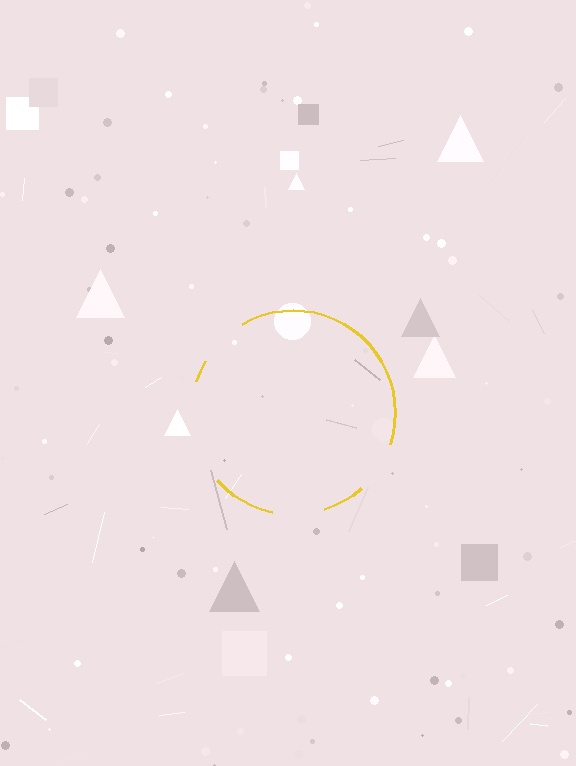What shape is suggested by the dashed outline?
The dashed outline suggests a circle.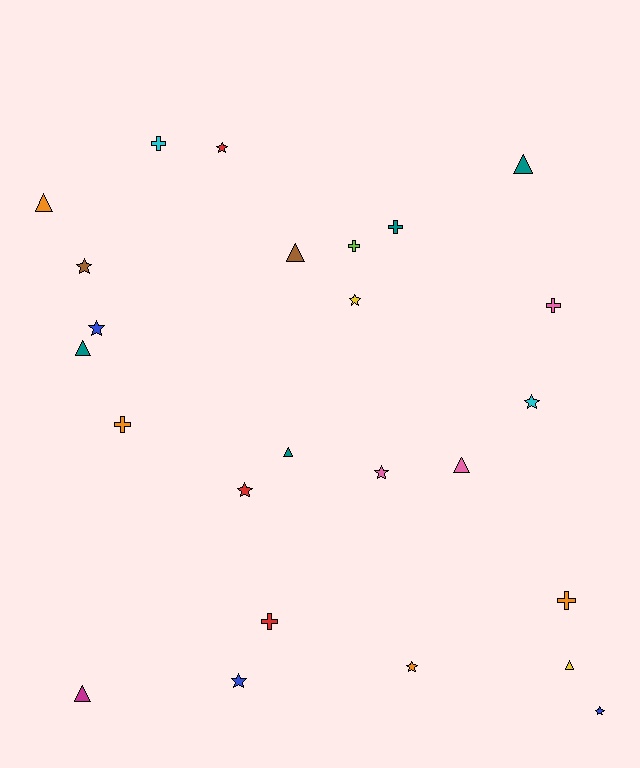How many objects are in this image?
There are 25 objects.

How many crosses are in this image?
There are 7 crosses.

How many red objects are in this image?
There are 3 red objects.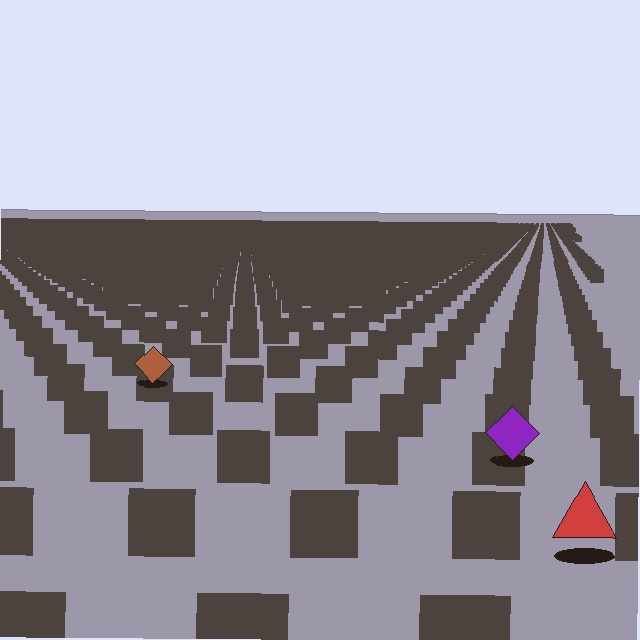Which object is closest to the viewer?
The red triangle is closest. The texture marks near it are larger and more spread out.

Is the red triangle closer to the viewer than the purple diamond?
Yes. The red triangle is closer — you can tell from the texture gradient: the ground texture is coarser near it.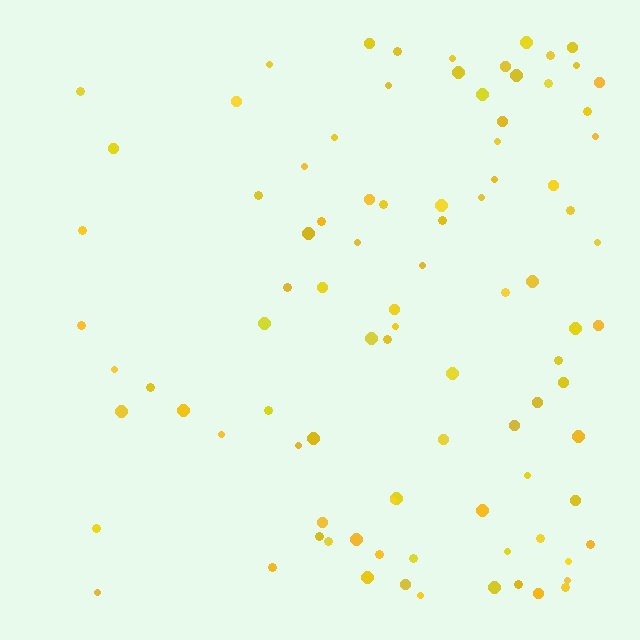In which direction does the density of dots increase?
From left to right, with the right side densest.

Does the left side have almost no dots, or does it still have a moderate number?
Still a moderate number, just noticeably fewer than the right.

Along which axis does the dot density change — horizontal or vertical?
Horizontal.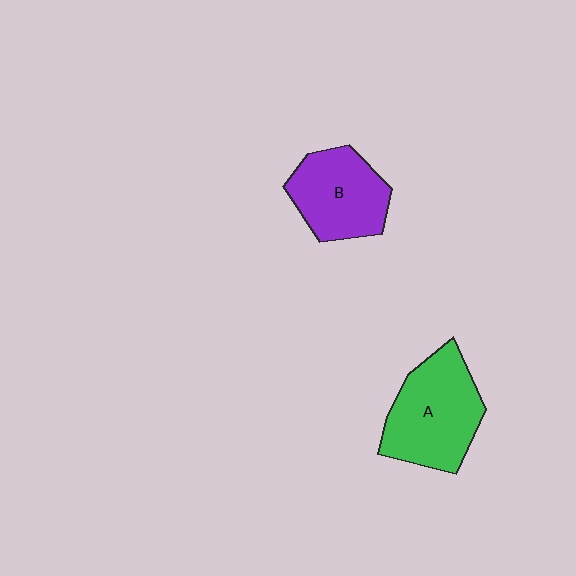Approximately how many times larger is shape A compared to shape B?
Approximately 1.2 times.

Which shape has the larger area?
Shape A (green).